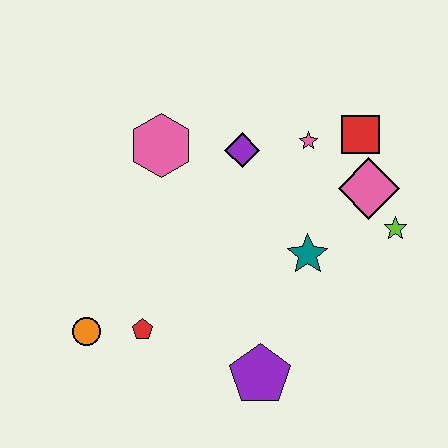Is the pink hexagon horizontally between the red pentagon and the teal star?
Yes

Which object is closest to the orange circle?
The red pentagon is closest to the orange circle.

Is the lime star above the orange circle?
Yes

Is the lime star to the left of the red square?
No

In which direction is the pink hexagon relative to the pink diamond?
The pink hexagon is to the left of the pink diamond.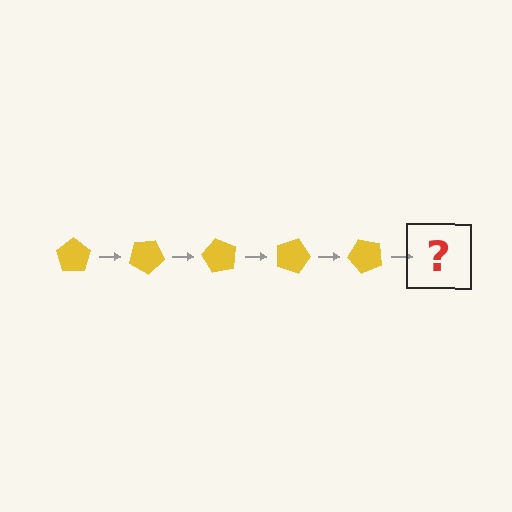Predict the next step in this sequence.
The next step is a yellow pentagon rotated 150 degrees.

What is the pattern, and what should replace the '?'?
The pattern is that the pentagon rotates 30 degrees each step. The '?' should be a yellow pentagon rotated 150 degrees.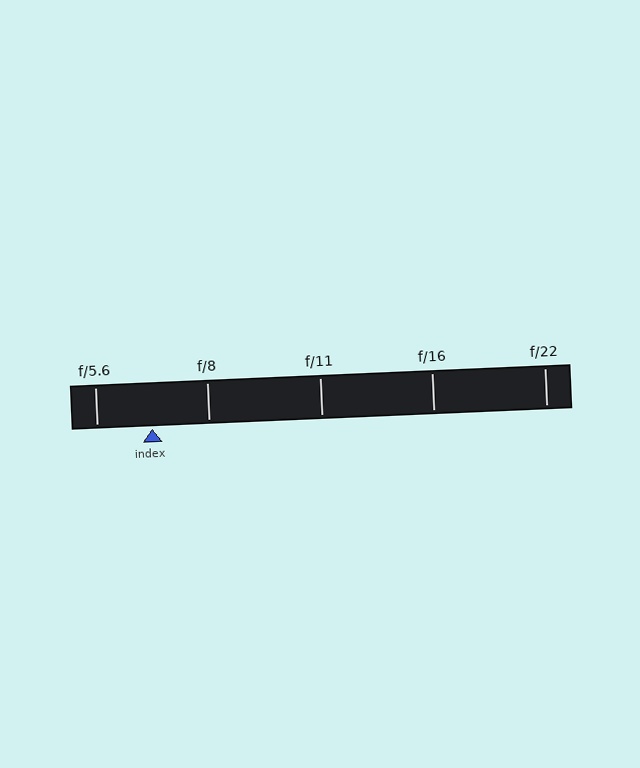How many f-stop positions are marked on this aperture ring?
There are 5 f-stop positions marked.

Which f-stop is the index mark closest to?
The index mark is closest to f/5.6.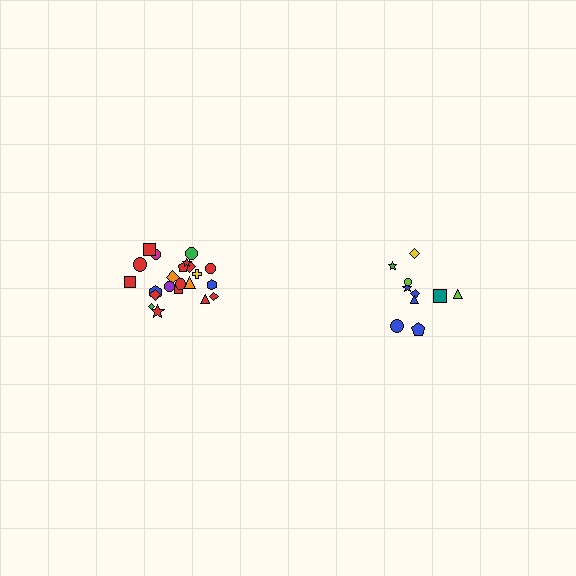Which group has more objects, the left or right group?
The left group.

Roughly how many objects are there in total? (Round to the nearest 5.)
Roughly 30 objects in total.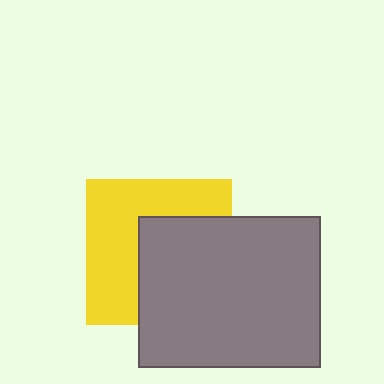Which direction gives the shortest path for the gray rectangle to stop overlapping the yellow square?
Moving toward the lower-right gives the shortest separation.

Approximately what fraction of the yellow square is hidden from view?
Roughly 49% of the yellow square is hidden behind the gray rectangle.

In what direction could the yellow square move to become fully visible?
The yellow square could move toward the upper-left. That would shift it out from behind the gray rectangle entirely.